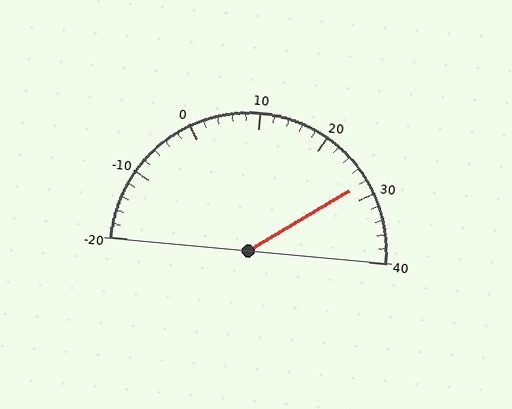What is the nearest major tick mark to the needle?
The nearest major tick mark is 30.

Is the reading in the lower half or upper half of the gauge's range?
The reading is in the upper half of the range (-20 to 40).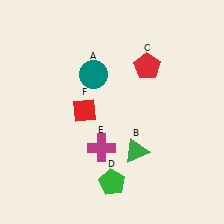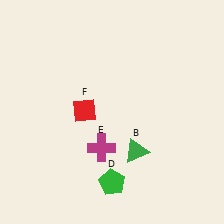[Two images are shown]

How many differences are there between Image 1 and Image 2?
There are 2 differences between the two images.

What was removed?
The teal circle (A), the red pentagon (C) were removed in Image 2.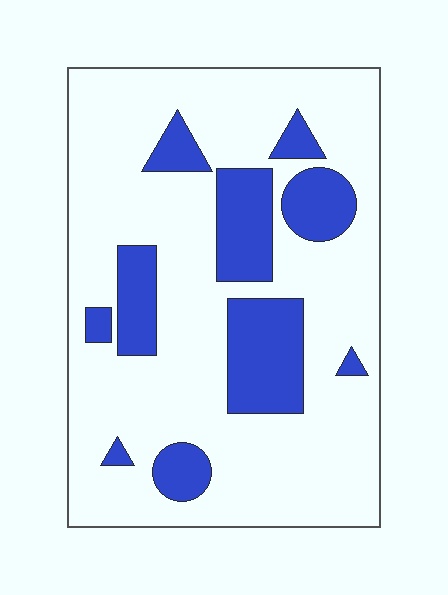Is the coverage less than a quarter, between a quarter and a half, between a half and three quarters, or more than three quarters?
Less than a quarter.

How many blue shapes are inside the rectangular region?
10.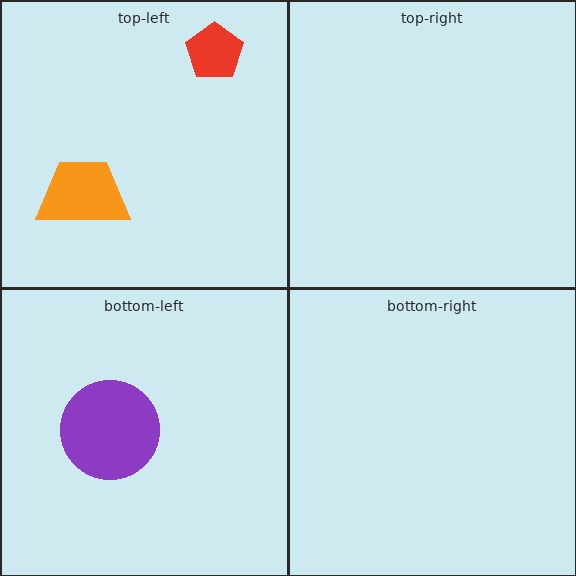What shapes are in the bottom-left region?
The purple circle.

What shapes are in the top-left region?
The red pentagon, the orange trapezoid.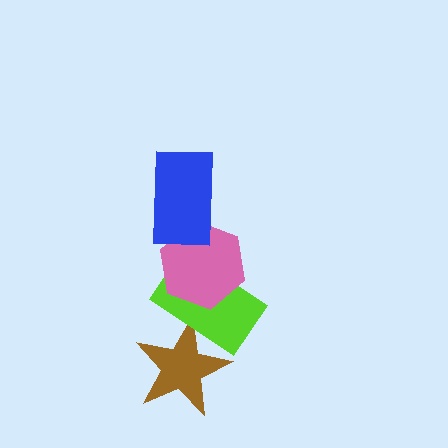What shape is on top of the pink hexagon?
The blue rectangle is on top of the pink hexagon.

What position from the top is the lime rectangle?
The lime rectangle is 3rd from the top.